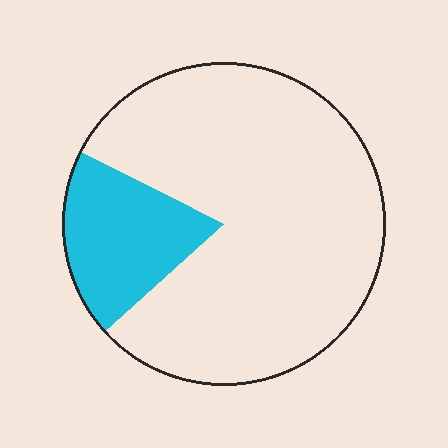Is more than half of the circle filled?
No.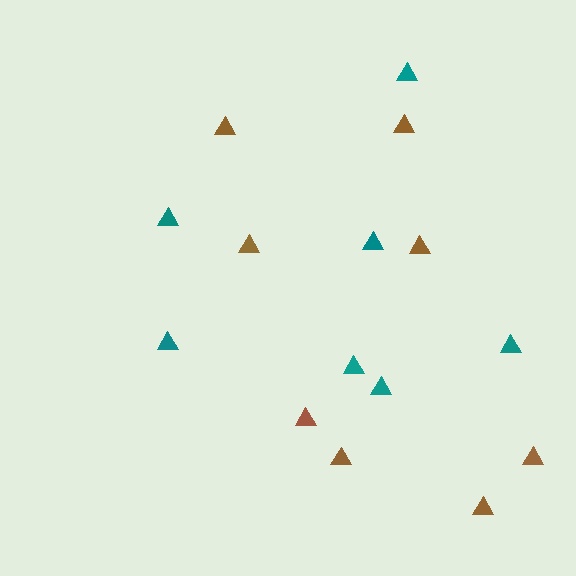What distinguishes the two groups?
There are 2 groups: one group of teal triangles (7) and one group of brown triangles (8).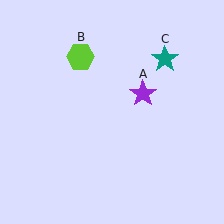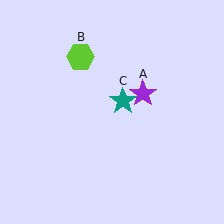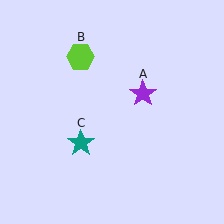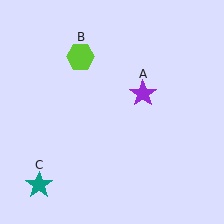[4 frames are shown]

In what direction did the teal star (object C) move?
The teal star (object C) moved down and to the left.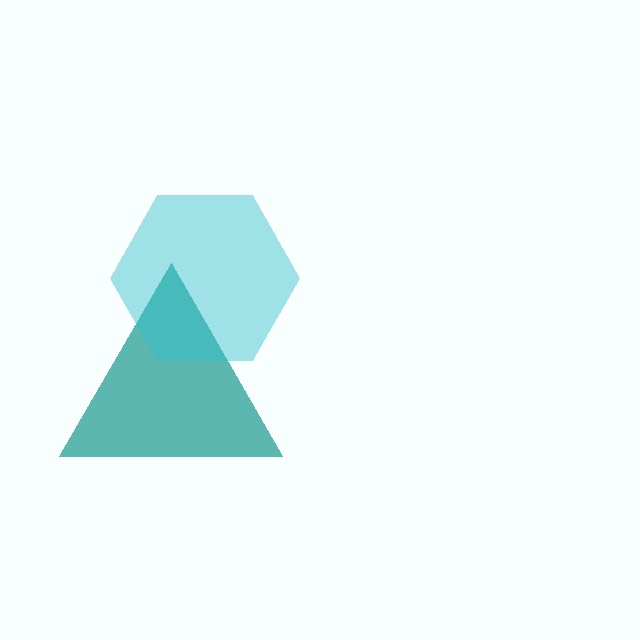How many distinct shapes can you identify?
There are 2 distinct shapes: a teal triangle, a cyan hexagon.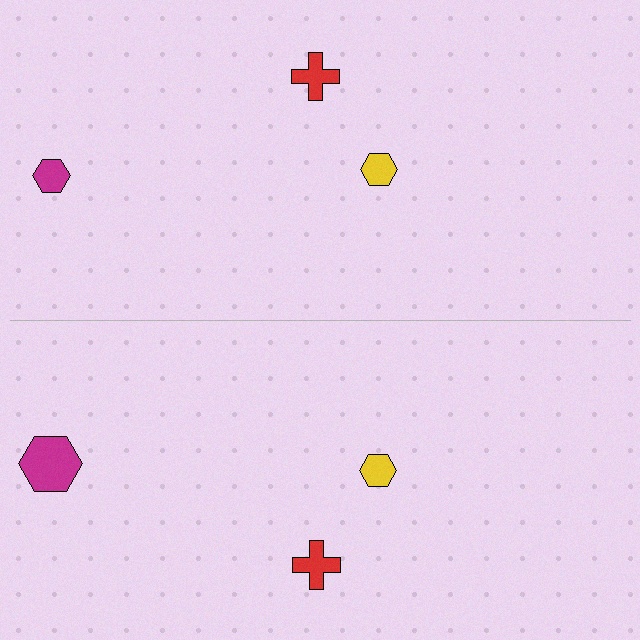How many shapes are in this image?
There are 6 shapes in this image.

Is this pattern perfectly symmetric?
No, the pattern is not perfectly symmetric. The magenta hexagon on the bottom side has a different size than its mirror counterpart.